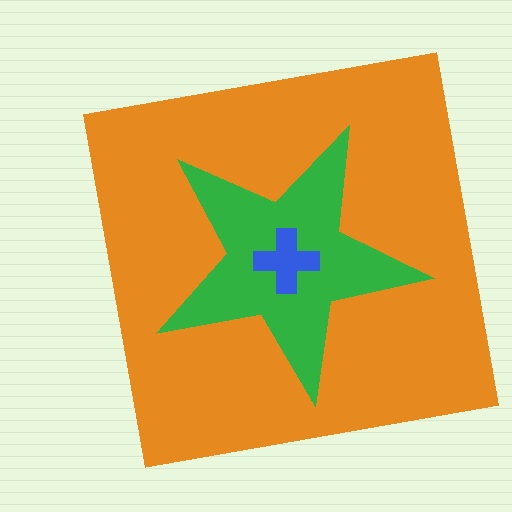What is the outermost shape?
The orange square.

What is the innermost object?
The blue cross.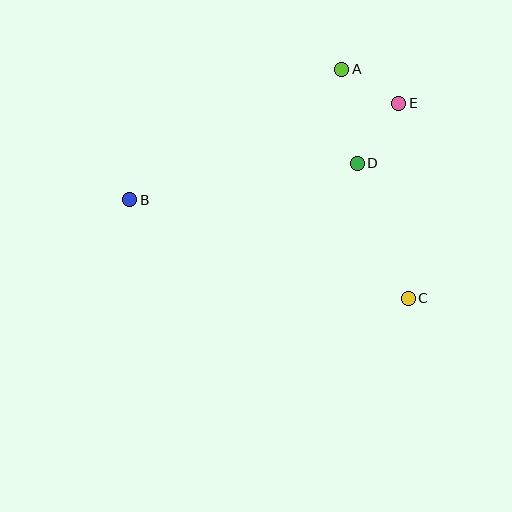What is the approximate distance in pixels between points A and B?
The distance between A and B is approximately 249 pixels.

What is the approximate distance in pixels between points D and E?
The distance between D and E is approximately 73 pixels.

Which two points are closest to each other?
Points A and E are closest to each other.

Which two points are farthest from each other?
Points B and C are farthest from each other.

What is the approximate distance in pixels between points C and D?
The distance between C and D is approximately 144 pixels.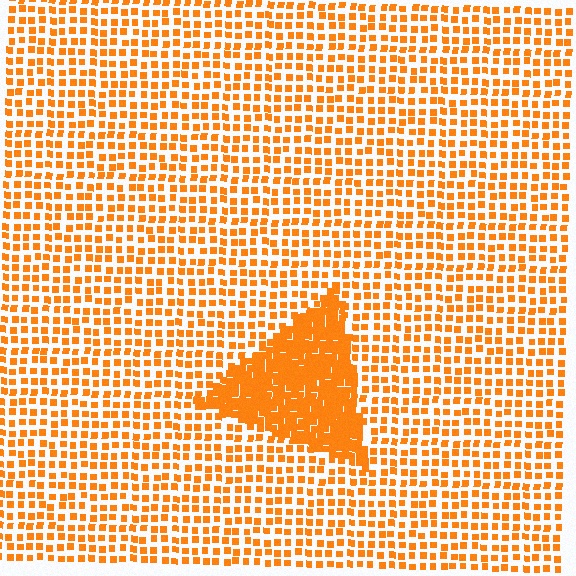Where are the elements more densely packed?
The elements are more densely packed inside the triangle boundary.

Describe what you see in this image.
The image contains small orange elements arranged at two different densities. A triangle-shaped region is visible where the elements are more densely packed than the surrounding area.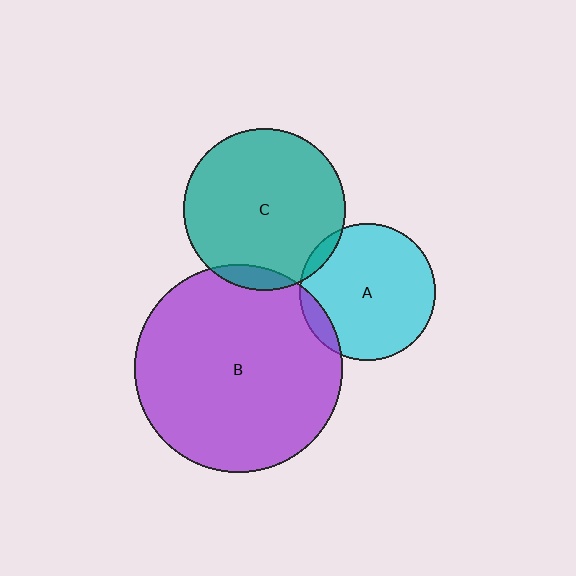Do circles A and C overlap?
Yes.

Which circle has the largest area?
Circle B (purple).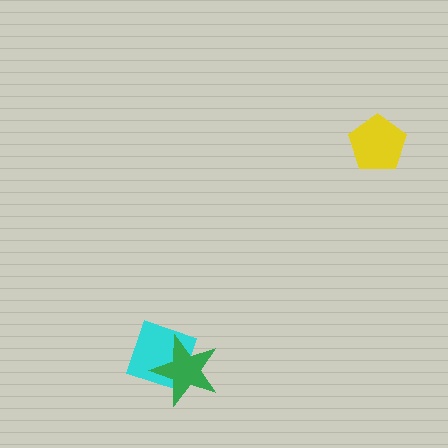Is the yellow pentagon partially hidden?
No, no other shape covers it.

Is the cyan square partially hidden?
Yes, it is partially covered by another shape.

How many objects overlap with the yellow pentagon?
0 objects overlap with the yellow pentagon.